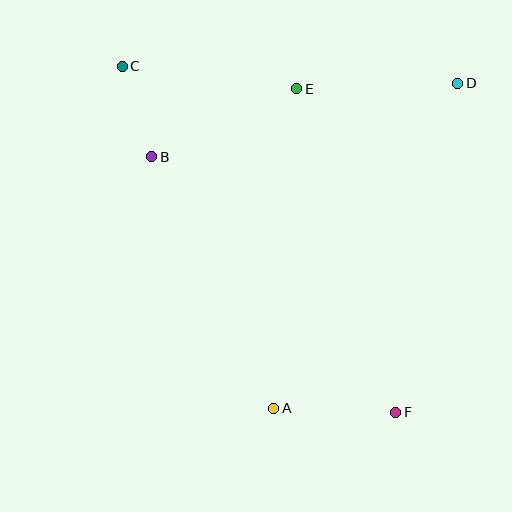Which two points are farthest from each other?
Points C and F are farthest from each other.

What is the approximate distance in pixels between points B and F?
The distance between B and F is approximately 353 pixels.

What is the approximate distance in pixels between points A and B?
The distance between A and B is approximately 279 pixels.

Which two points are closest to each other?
Points B and C are closest to each other.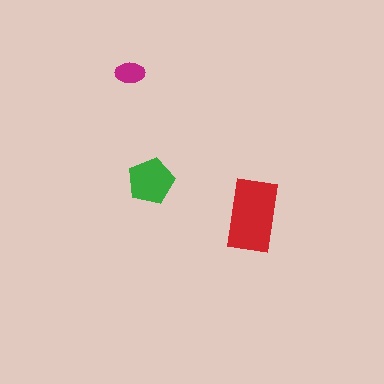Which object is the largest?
The red rectangle.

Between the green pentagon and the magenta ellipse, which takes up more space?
The green pentagon.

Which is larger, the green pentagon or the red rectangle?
The red rectangle.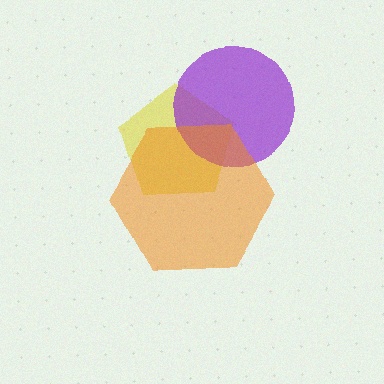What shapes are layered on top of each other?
The layered shapes are: a yellow pentagon, a purple circle, an orange hexagon.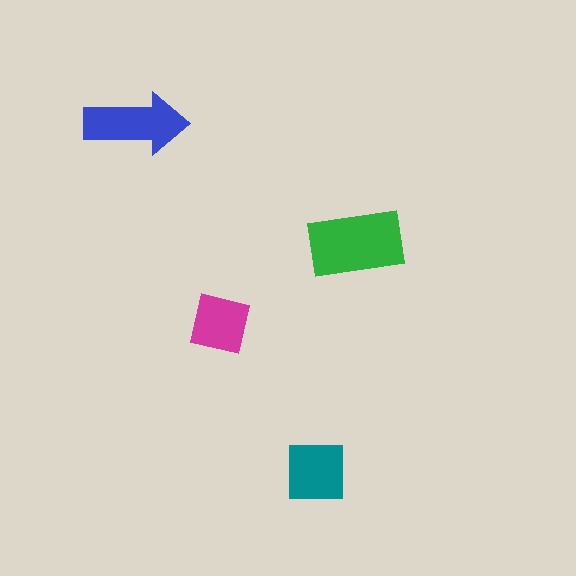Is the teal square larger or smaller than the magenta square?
Larger.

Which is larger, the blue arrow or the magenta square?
The blue arrow.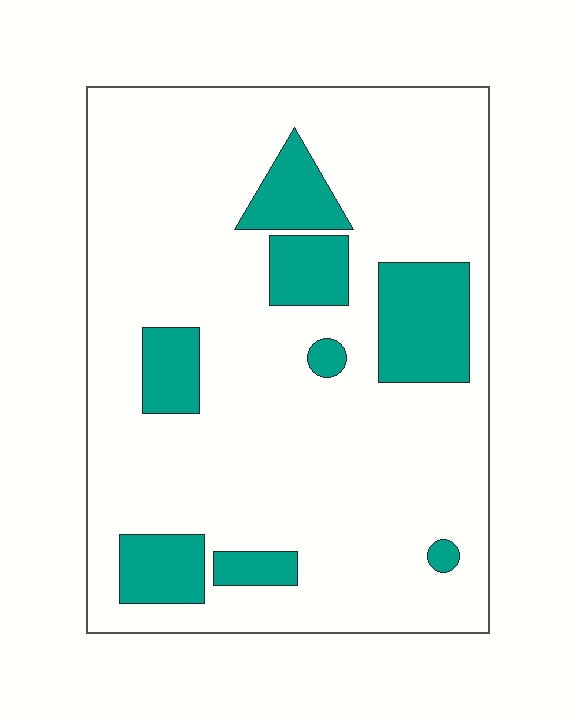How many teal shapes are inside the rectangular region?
8.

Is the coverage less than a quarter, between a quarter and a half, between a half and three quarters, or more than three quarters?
Less than a quarter.